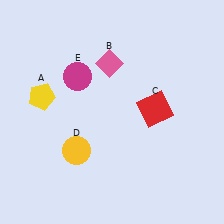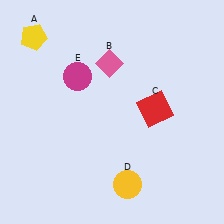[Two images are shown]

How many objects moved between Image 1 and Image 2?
2 objects moved between the two images.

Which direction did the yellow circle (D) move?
The yellow circle (D) moved right.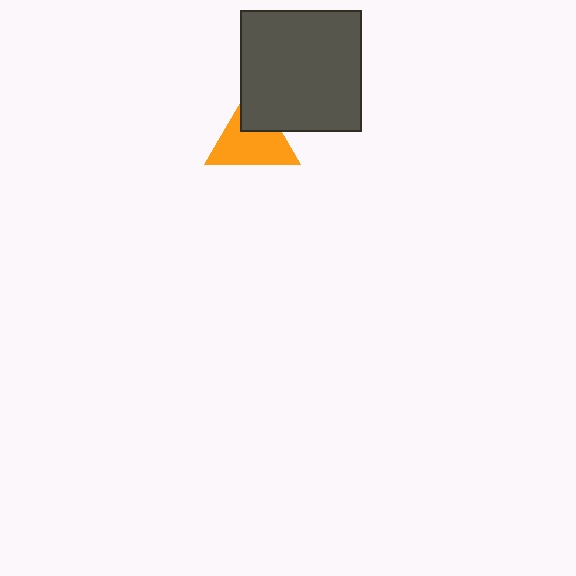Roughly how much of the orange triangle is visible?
Most of it is visible (roughly 70%).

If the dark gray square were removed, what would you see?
You would see the complete orange triangle.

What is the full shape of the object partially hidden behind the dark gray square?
The partially hidden object is an orange triangle.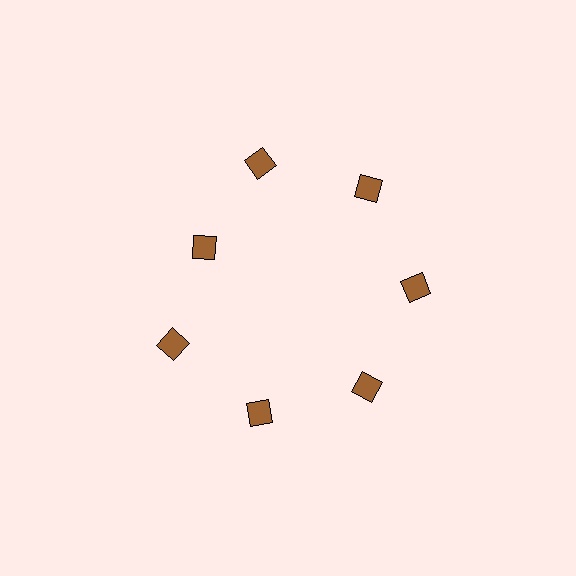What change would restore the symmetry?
The symmetry would be restored by moving it outward, back onto the ring so that all 7 diamonds sit at equal angles and equal distance from the center.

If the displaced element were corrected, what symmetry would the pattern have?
It would have 7-fold rotational symmetry — the pattern would map onto itself every 51 degrees.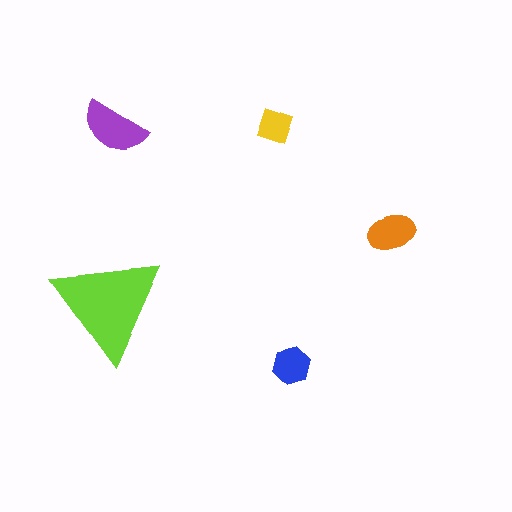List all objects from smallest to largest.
The yellow diamond, the blue hexagon, the orange ellipse, the purple semicircle, the lime triangle.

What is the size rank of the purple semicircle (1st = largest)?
2nd.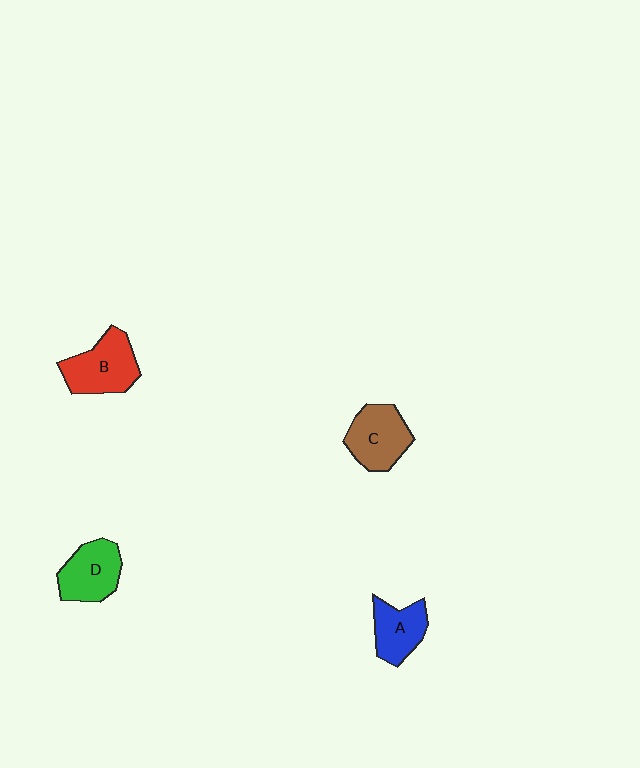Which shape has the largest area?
Shape B (red).